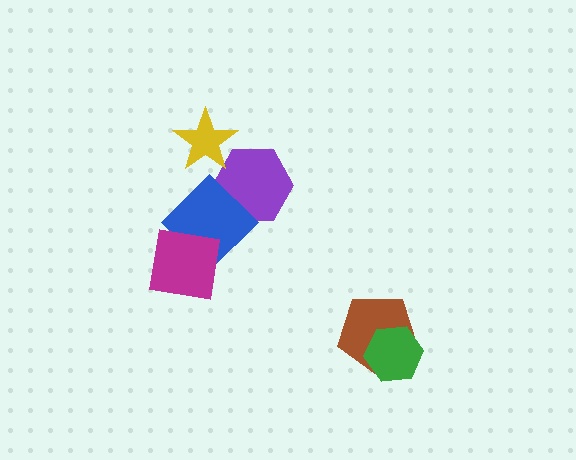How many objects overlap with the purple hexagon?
2 objects overlap with the purple hexagon.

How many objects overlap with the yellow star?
1 object overlaps with the yellow star.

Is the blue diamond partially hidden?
Yes, it is partially covered by another shape.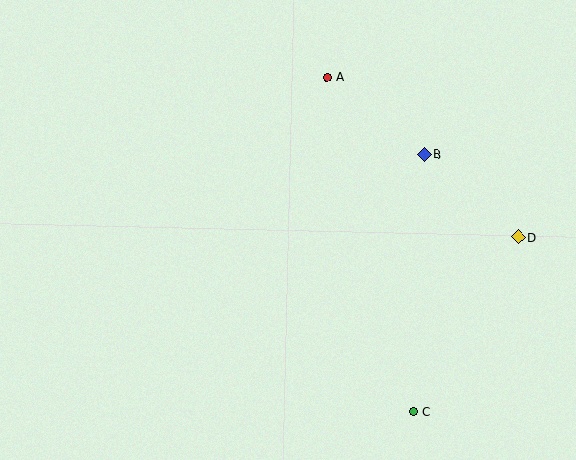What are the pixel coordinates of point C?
Point C is at (413, 412).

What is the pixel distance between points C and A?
The distance between C and A is 346 pixels.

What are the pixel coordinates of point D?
Point D is at (518, 237).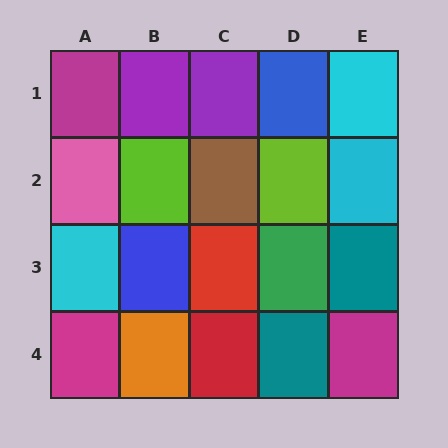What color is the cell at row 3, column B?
Blue.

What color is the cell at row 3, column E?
Teal.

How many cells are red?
2 cells are red.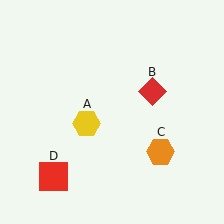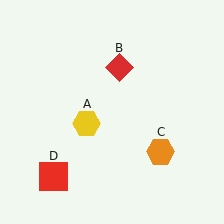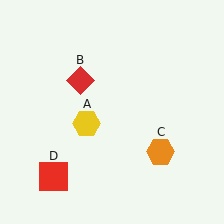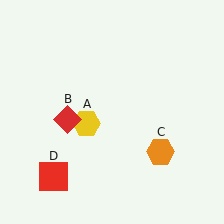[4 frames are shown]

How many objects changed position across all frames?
1 object changed position: red diamond (object B).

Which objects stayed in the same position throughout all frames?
Yellow hexagon (object A) and orange hexagon (object C) and red square (object D) remained stationary.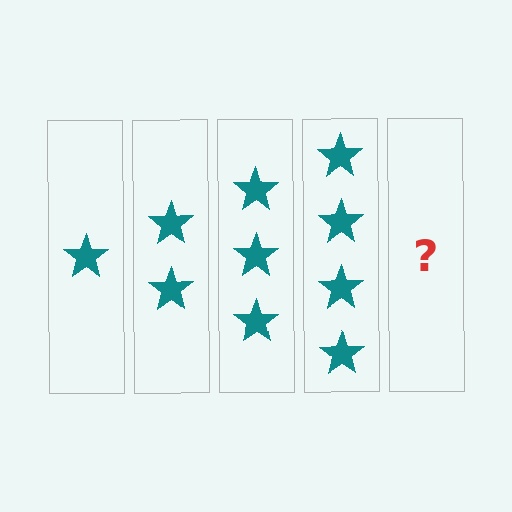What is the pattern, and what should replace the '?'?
The pattern is that each step adds one more star. The '?' should be 5 stars.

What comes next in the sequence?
The next element should be 5 stars.